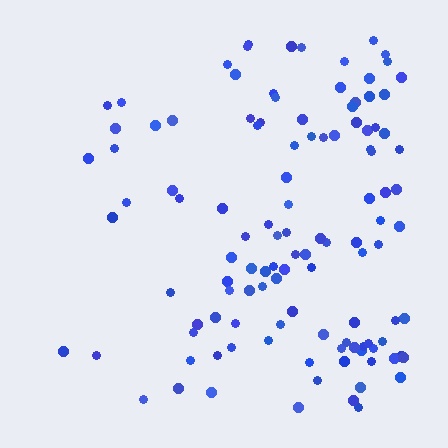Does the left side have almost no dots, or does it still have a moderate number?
Still a moderate number, just noticeably fewer than the right.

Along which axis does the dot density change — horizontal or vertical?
Horizontal.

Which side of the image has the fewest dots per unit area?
The left.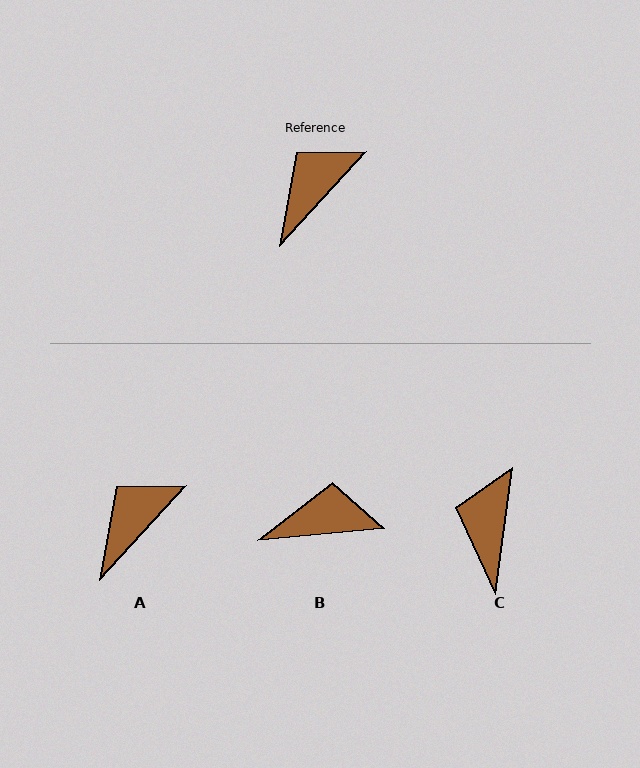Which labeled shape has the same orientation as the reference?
A.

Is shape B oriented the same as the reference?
No, it is off by about 42 degrees.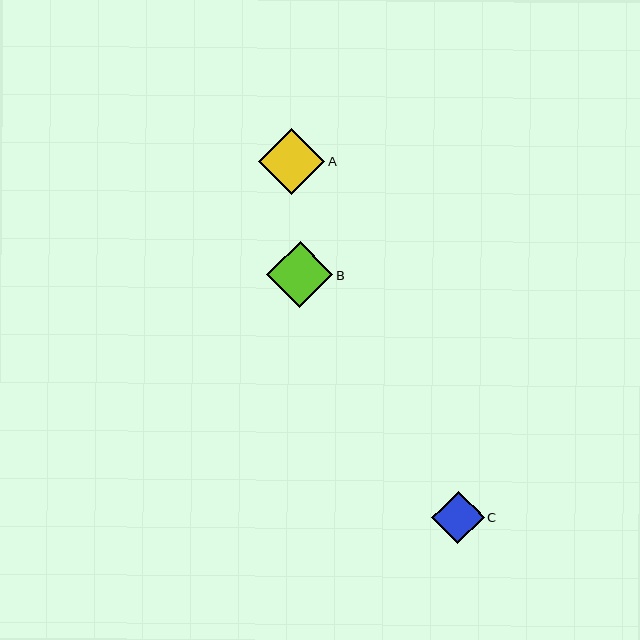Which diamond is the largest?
Diamond A is the largest with a size of approximately 67 pixels.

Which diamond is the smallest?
Diamond C is the smallest with a size of approximately 52 pixels.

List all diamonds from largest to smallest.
From largest to smallest: A, B, C.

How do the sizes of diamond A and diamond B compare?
Diamond A and diamond B are approximately the same size.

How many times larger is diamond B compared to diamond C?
Diamond B is approximately 1.3 times the size of diamond C.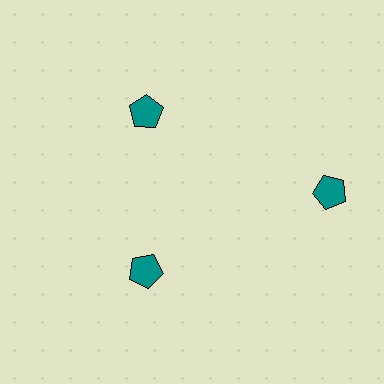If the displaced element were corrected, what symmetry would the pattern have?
It would have 3-fold rotational symmetry — the pattern would map onto itself every 120 degrees.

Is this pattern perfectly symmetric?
No. The 3 teal pentagons are arranged in a ring, but one element near the 3 o'clock position is pushed outward from the center, breaking the 3-fold rotational symmetry.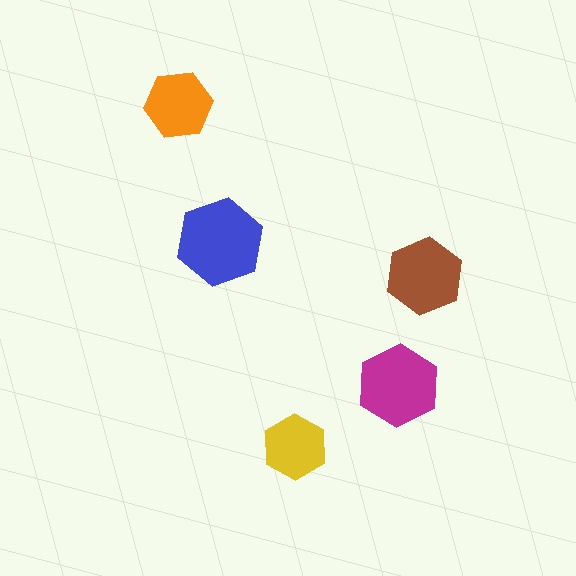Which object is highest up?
The orange hexagon is topmost.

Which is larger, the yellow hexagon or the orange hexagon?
The orange one.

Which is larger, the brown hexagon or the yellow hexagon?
The brown one.